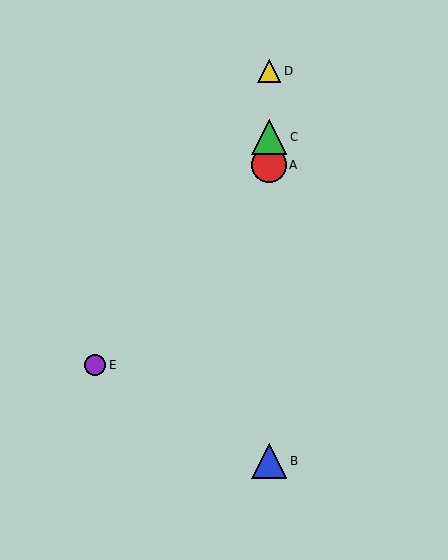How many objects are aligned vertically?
4 objects (A, B, C, D) are aligned vertically.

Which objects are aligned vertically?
Objects A, B, C, D are aligned vertically.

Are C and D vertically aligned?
Yes, both are at x≈269.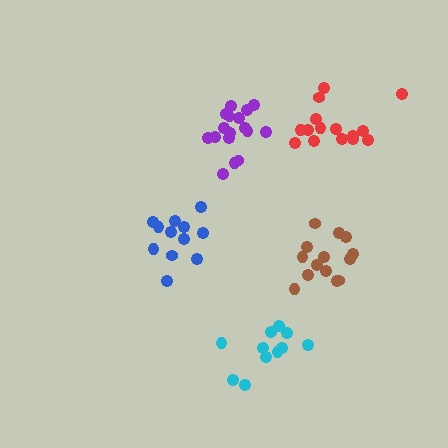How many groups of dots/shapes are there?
There are 5 groups.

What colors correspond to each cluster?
The clusters are colored: blue, red, purple, cyan, brown.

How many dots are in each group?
Group 1: 12 dots, Group 2: 15 dots, Group 3: 17 dots, Group 4: 11 dots, Group 5: 14 dots (69 total).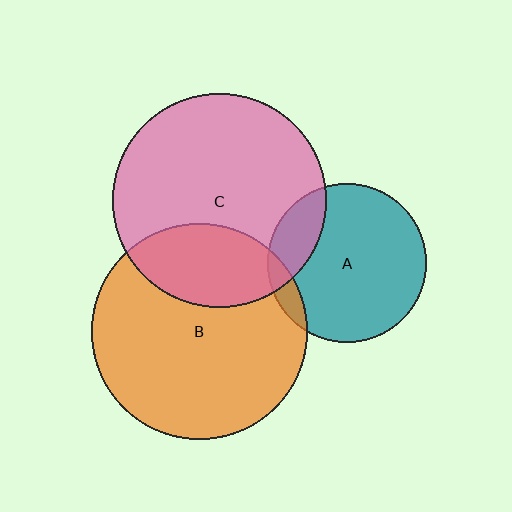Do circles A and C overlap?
Yes.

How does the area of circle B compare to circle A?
Approximately 1.8 times.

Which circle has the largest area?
Circle B (orange).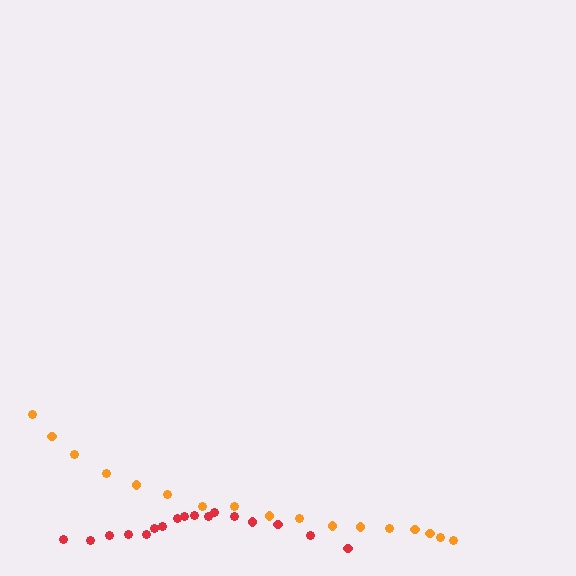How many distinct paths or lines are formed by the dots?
There are 2 distinct paths.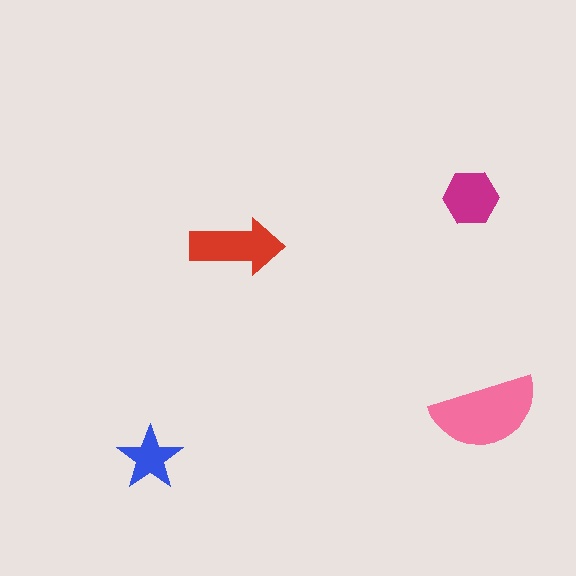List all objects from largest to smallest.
The pink semicircle, the red arrow, the magenta hexagon, the blue star.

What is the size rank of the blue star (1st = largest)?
4th.